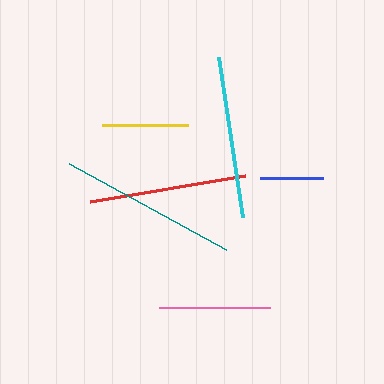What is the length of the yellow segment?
The yellow segment is approximately 86 pixels long.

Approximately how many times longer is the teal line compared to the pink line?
The teal line is approximately 1.6 times the length of the pink line.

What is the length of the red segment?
The red segment is approximately 157 pixels long.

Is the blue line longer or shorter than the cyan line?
The cyan line is longer than the blue line.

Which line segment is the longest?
The teal line is the longest at approximately 179 pixels.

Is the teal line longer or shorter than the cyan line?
The teal line is longer than the cyan line.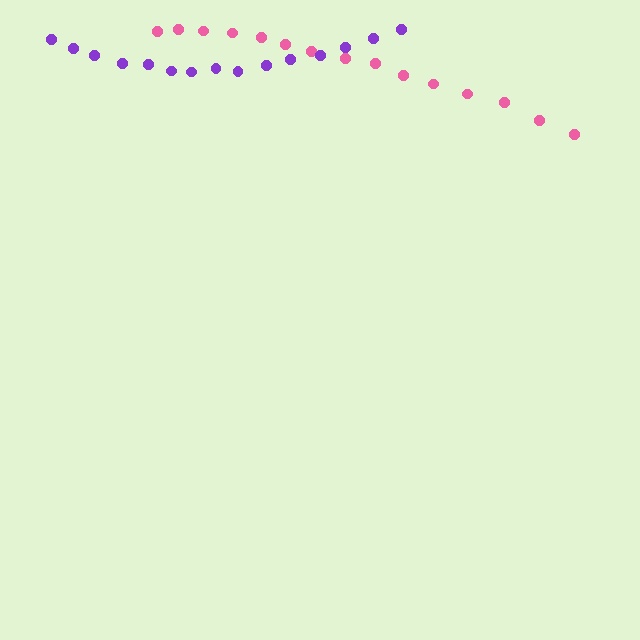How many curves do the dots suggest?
There are 2 distinct paths.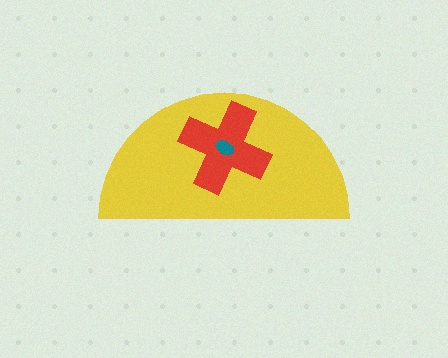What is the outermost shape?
The yellow semicircle.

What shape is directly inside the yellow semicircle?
The red cross.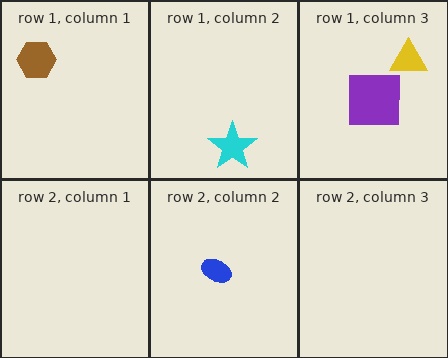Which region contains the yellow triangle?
The row 1, column 3 region.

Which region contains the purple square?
The row 1, column 3 region.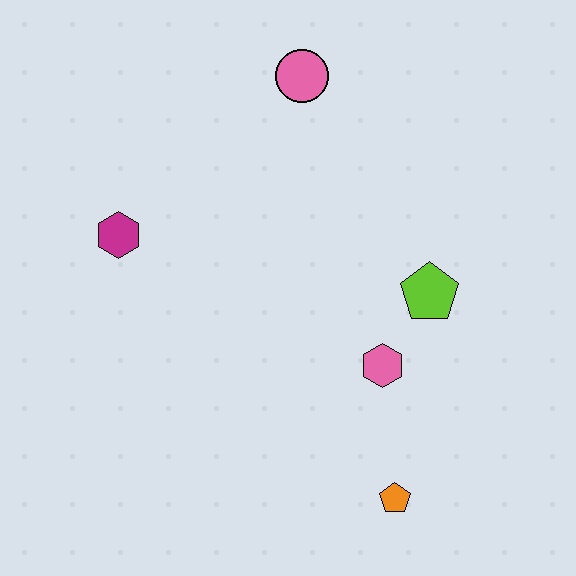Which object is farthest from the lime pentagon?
The magenta hexagon is farthest from the lime pentagon.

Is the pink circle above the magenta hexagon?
Yes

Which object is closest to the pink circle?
The magenta hexagon is closest to the pink circle.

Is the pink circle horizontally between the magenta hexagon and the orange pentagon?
Yes